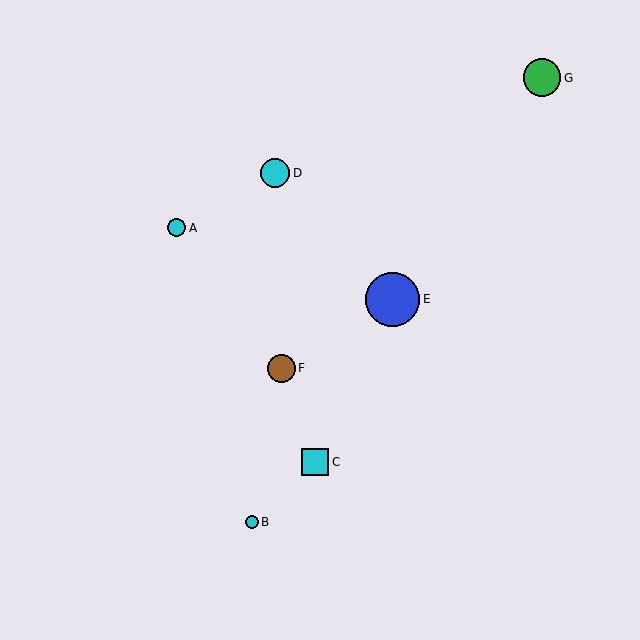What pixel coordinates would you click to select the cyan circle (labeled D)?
Click at (275, 173) to select the cyan circle D.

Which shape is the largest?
The blue circle (labeled E) is the largest.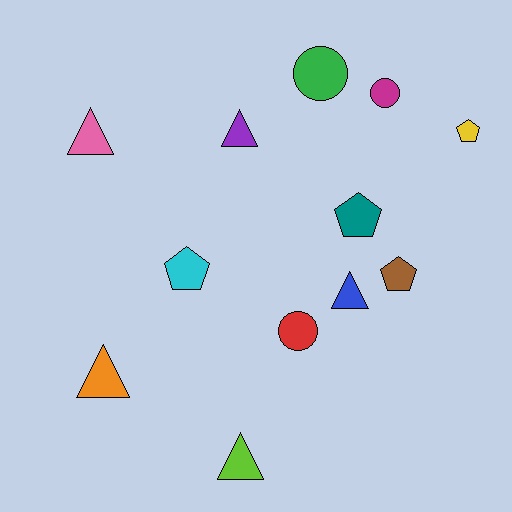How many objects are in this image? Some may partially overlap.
There are 12 objects.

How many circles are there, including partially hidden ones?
There are 3 circles.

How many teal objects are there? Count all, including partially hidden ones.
There is 1 teal object.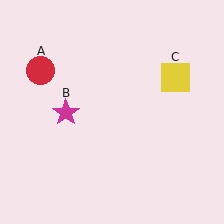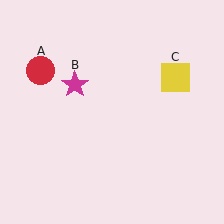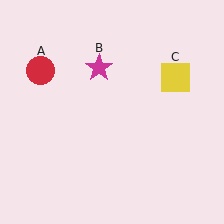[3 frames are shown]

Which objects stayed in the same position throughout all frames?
Red circle (object A) and yellow square (object C) remained stationary.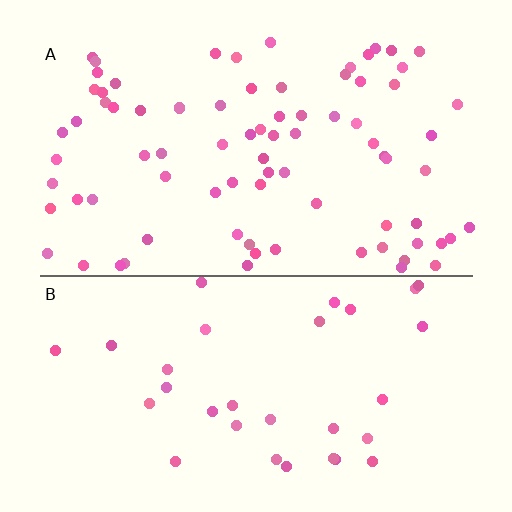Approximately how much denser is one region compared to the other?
Approximately 2.5× — region A over region B.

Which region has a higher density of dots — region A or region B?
A (the top).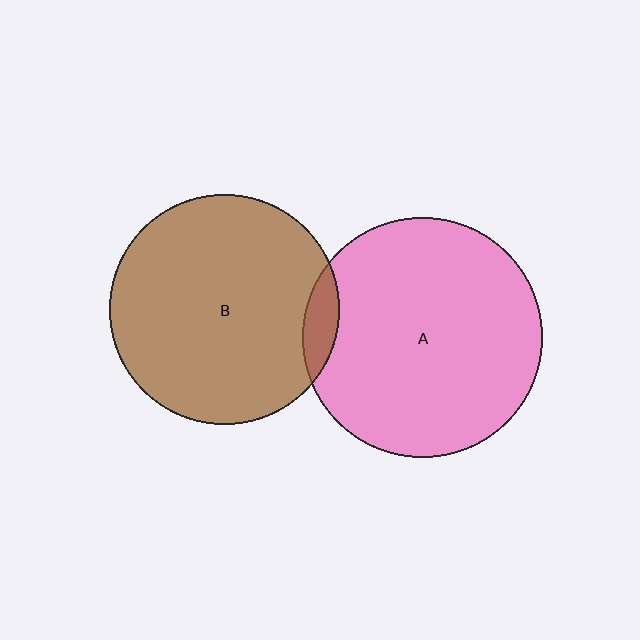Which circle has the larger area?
Circle A (pink).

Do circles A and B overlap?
Yes.